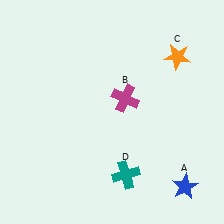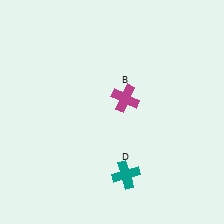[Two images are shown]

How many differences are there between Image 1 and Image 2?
There are 2 differences between the two images.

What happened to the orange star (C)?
The orange star (C) was removed in Image 2. It was in the top-right area of Image 1.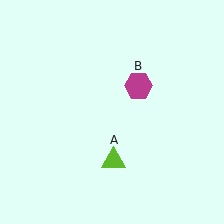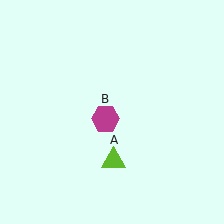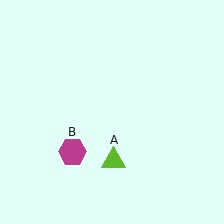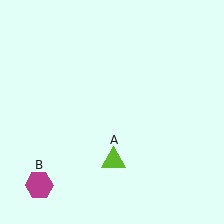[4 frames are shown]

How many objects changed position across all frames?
1 object changed position: magenta hexagon (object B).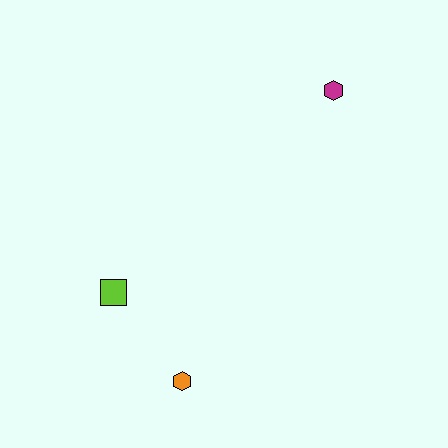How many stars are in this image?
There are no stars.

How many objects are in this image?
There are 3 objects.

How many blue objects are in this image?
There are no blue objects.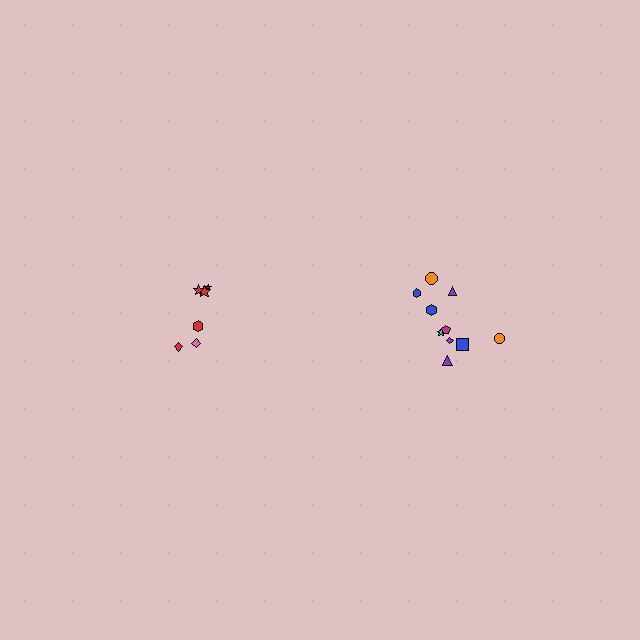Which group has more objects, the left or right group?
The right group.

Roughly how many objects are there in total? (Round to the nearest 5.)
Roughly 15 objects in total.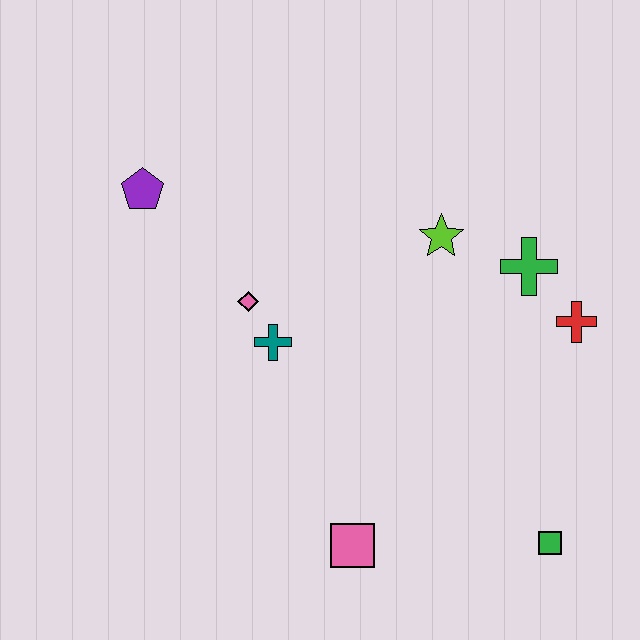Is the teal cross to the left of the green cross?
Yes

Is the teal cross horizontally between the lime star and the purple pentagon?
Yes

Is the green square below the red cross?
Yes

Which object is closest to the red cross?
The green cross is closest to the red cross.